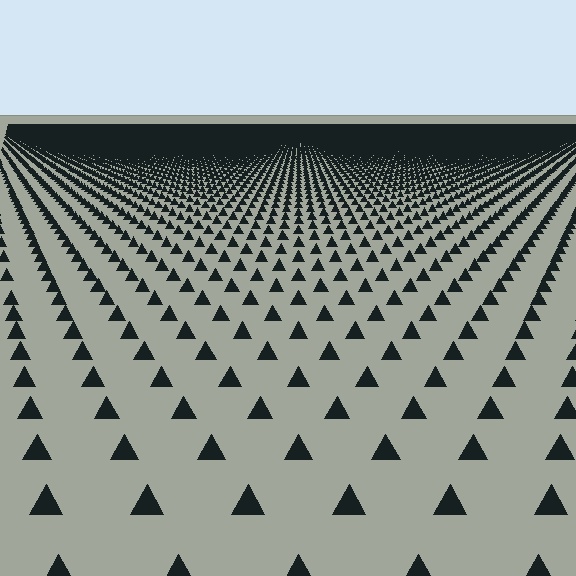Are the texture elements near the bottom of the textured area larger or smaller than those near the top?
Larger. Near the bottom, elements are closer to the viewer and appear at a bigger on-screen size.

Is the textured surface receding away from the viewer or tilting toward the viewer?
The surface is receding away from the viewer. Texture elements get smaller and denser toward the top.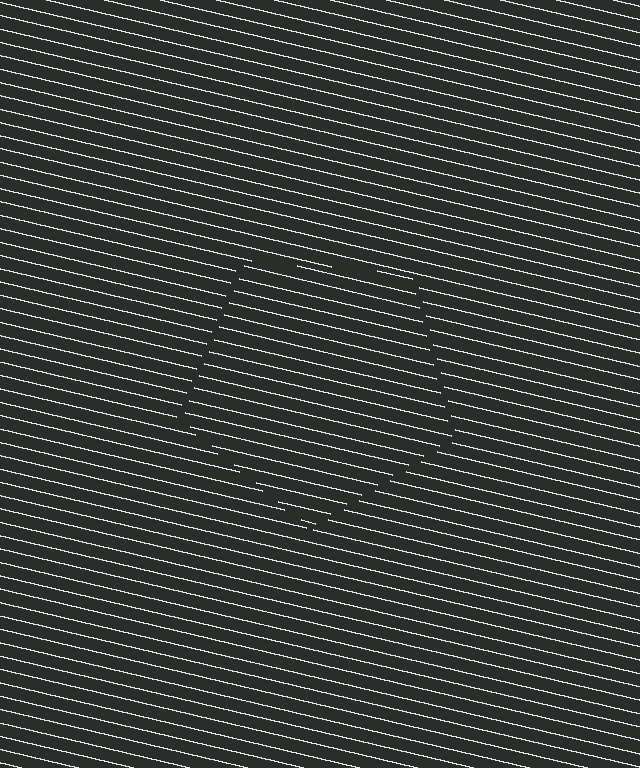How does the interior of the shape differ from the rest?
The interior of the shape contains the same grating, shifted by half a period — the contour is defined by the phase discontinuity where line-ends from the inner and outer gratings abut.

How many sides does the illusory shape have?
5 sides — the line-ends trace a pentagon.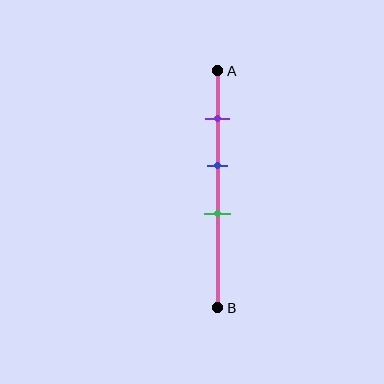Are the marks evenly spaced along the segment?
Yes, the marks are approximately evenly spaced.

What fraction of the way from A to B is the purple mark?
The purple mark is approximately 20% (0.2) of the way from A to B.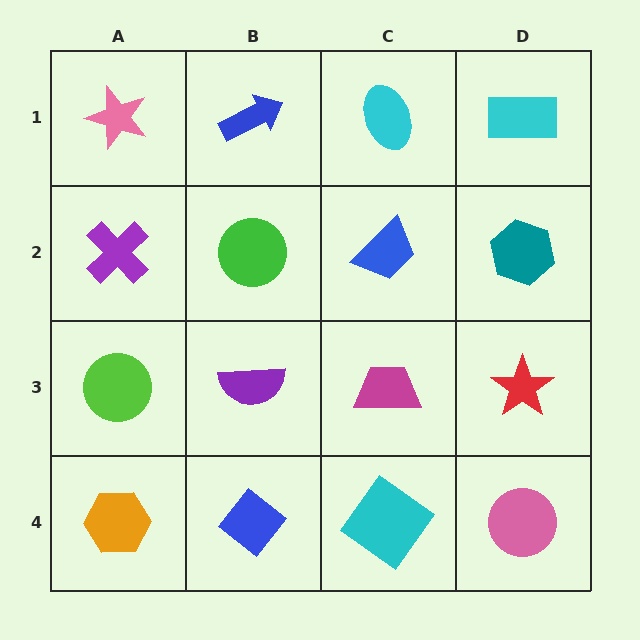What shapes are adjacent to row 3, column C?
A blue trapezoid (row 2, column C), a cyan diamond (row 4, column C), a purple semicircle (row 3, column B), a red star (row 3, column D).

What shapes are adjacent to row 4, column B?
A purple semicircle (row 3, column B), an orange hexagon (row 4, column A), a cyan diamond (row 4, column C).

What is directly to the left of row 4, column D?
A cyan diamond.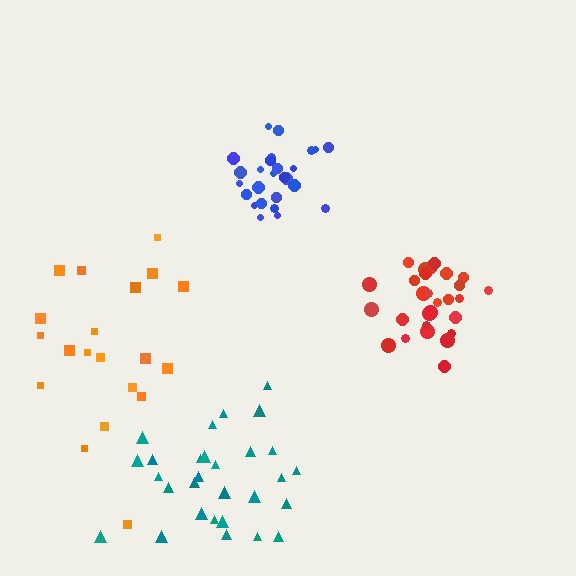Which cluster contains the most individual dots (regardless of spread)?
Teal (29).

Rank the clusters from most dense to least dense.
blue, red, teal, orange.